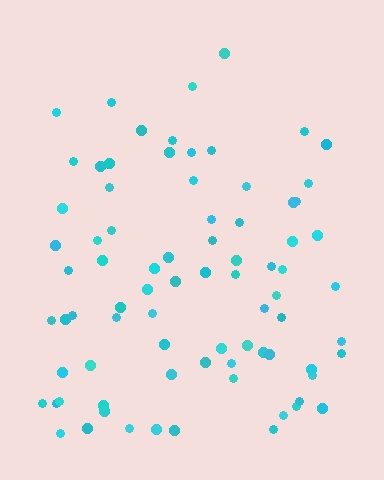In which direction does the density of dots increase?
From top to bottom, with the bottom side densest.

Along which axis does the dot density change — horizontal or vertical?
Vertical.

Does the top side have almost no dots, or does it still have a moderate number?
Still a moderate number, just noticeably fewer than the bottom.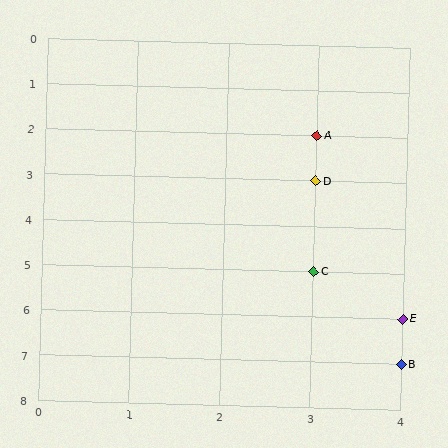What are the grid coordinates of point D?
Point D is at grid coordinates (3, 3).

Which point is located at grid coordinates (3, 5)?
Point C is at (3, 5).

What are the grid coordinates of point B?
Point B is at grid coordinates (4, 7).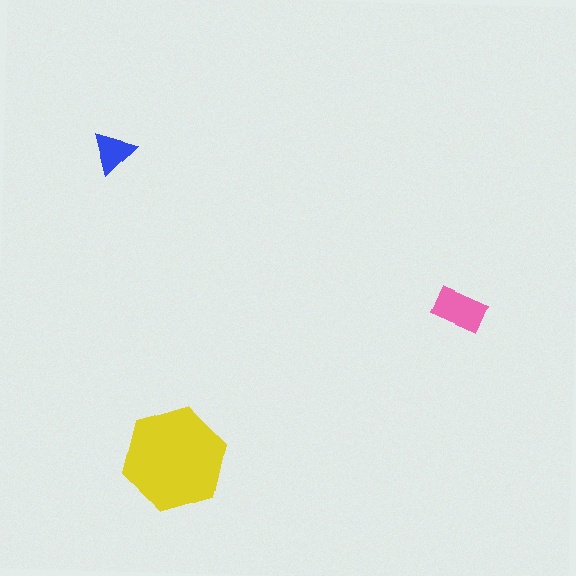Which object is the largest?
The yellow hexagon.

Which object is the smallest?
The blue triangle.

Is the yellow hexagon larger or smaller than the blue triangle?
Larger.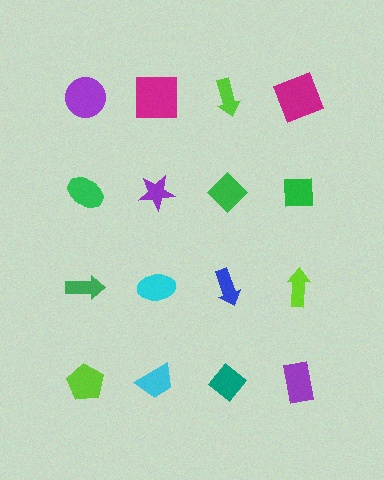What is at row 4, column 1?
A lime pentagon.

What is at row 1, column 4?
A magenta square.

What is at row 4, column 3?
A teal diamond.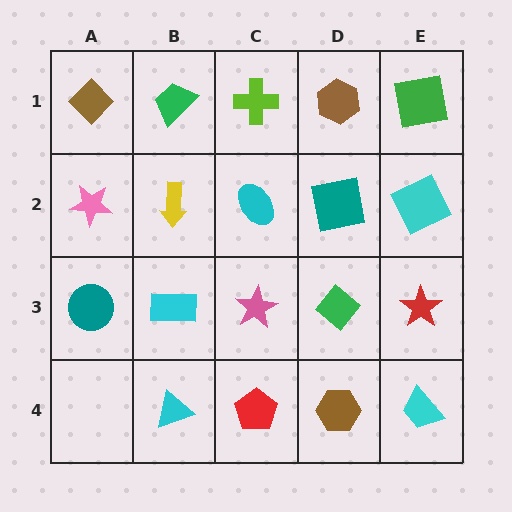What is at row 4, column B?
A cyan triangle.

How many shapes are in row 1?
5 shapes.